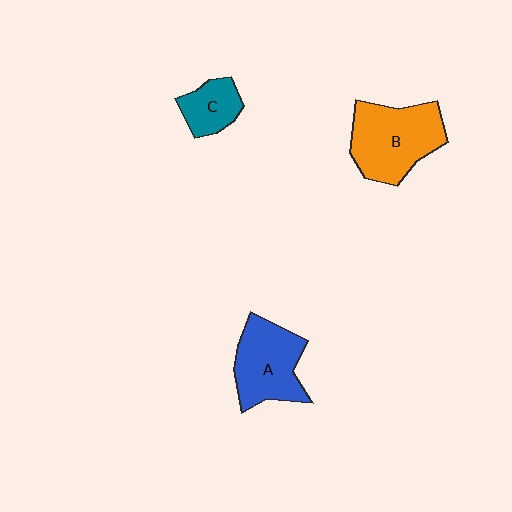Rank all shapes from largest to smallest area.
From largest to smallest: B (orange), A (blue), C (teal).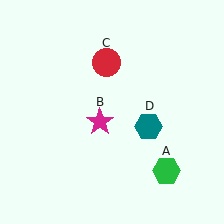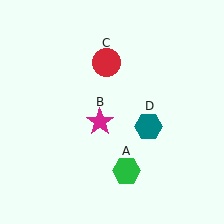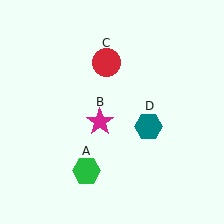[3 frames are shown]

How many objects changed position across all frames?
1 object changed position: green hexagon (object A).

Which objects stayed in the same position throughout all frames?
Magenta star (object B) and red circle (object C) and teal hexagon (object D) remained stationary.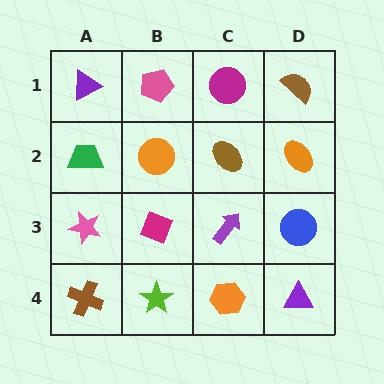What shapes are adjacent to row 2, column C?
A magenta circle (row 1, column C), a purple arrow (row 3, column C), an orange circle (row 2, column B), an orange ellipse (row 2, column D).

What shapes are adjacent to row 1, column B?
An orange circle (row 2, column B), a purple triangle (row 1, column A), a magenta circle (row 1, column C).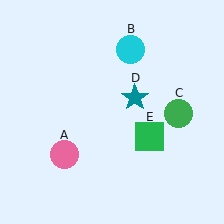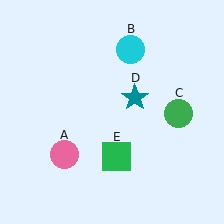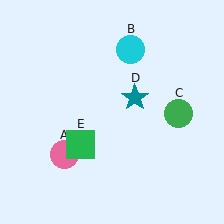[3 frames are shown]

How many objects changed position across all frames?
1 object changed position: green square (object E).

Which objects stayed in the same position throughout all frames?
Pink circle (object A) and cyan circle (object B) and green circle (object C) and teal star (object D) remained stationary.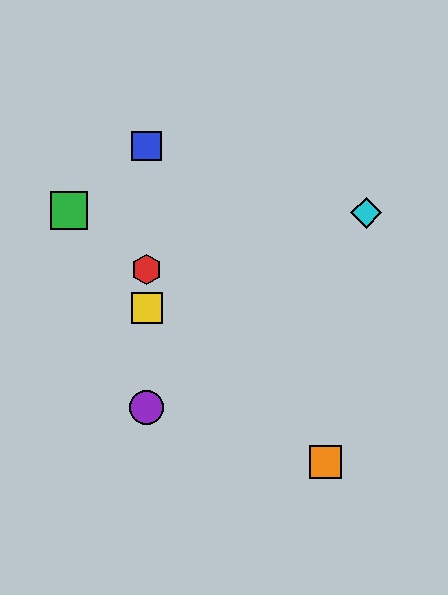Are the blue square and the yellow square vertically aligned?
Yes, both are at x≈147.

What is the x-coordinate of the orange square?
The orange square is at x≈325.